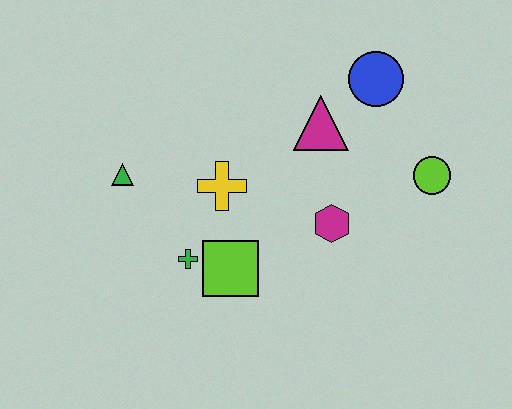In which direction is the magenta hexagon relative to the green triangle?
The magenta hexagon is to the right of the green triangle.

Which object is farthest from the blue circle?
The green triangle is farthest from the blue circle.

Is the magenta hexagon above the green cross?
Yes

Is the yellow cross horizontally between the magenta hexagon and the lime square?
No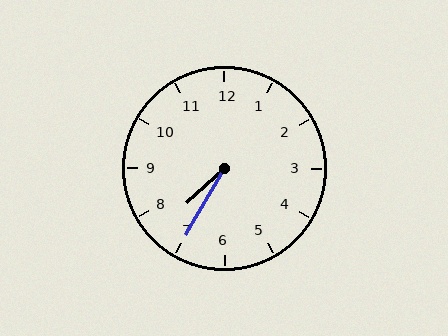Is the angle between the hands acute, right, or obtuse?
It is acute.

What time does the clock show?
7:35.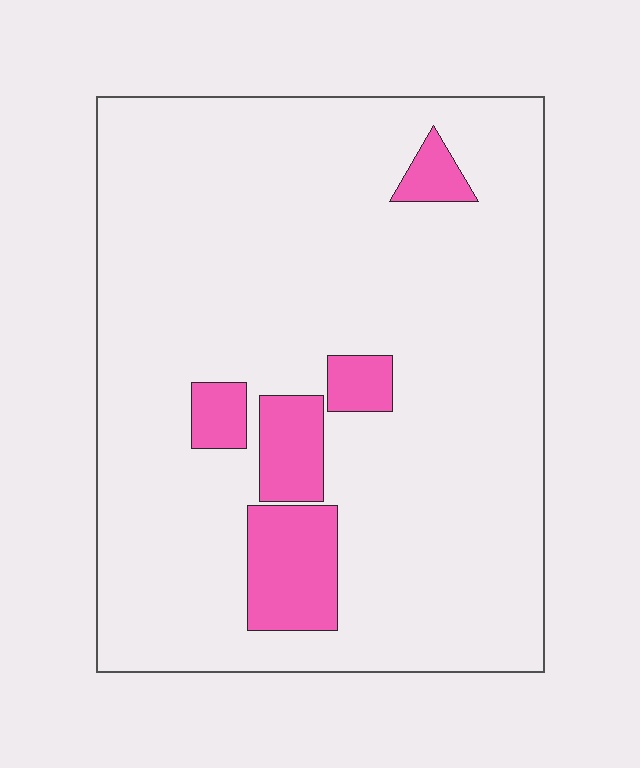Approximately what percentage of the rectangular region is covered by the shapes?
Approximately 10%.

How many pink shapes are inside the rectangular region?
5.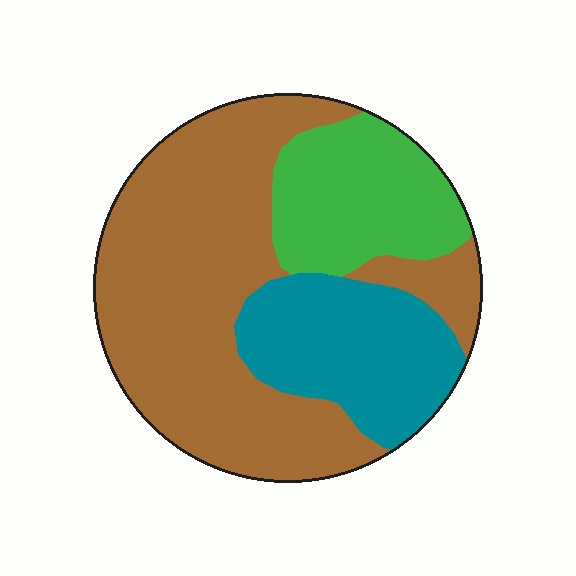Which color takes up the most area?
Brown, at roughly 55%.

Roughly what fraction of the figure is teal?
Teal takes up about one quarter (1/4) of the figure.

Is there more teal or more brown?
Brown.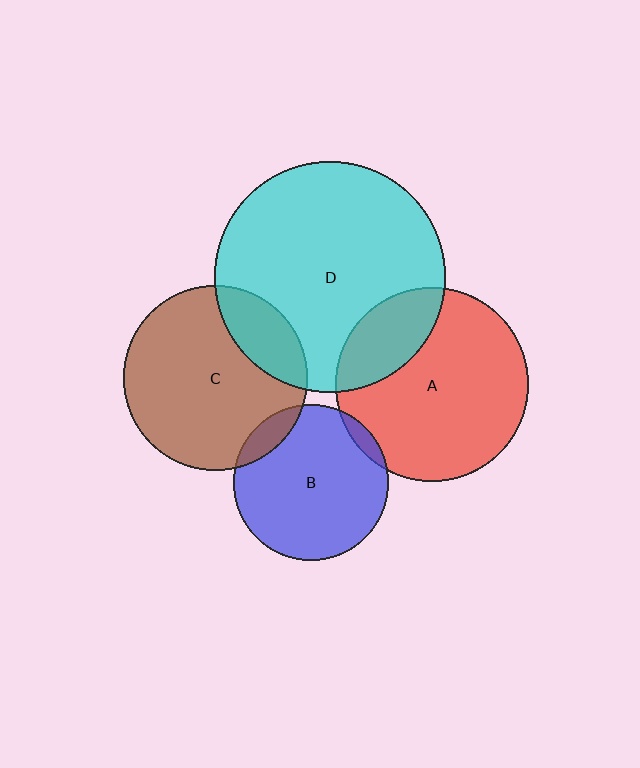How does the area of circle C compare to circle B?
Approximately 1.4 times.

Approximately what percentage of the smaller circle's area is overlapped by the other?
Approximately 20%.